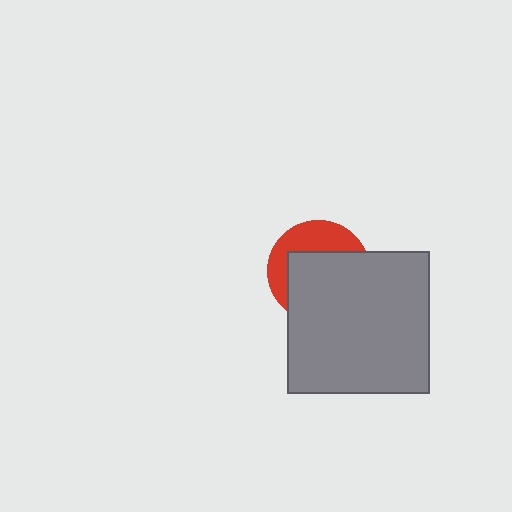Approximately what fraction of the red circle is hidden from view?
Roughly 62% of the red circle is hidden behind the gray square.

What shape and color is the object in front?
The object in front is a gray square.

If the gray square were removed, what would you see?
You would see the complete red circle.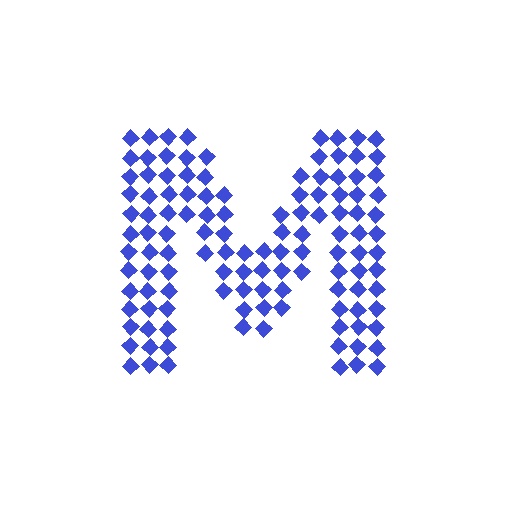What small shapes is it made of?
It is made of small diamonds.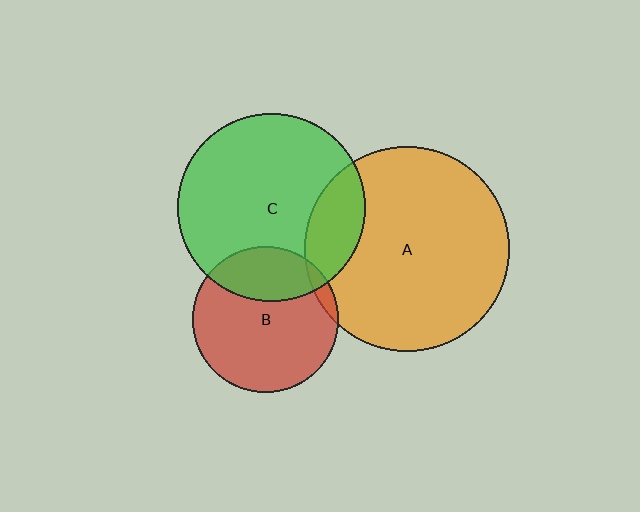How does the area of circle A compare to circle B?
Approximately 2.0 times.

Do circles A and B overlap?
Yes.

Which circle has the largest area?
Circle A (orange).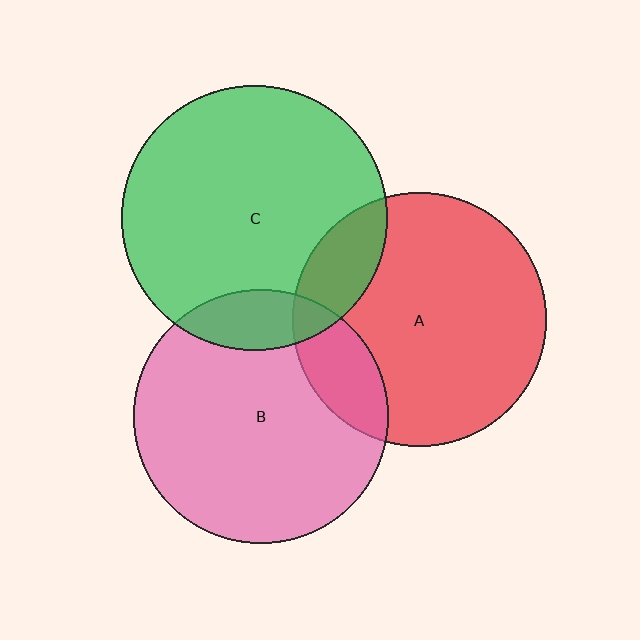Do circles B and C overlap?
Yes.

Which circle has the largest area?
Circle C (green).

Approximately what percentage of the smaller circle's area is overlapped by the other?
Approximately 15%.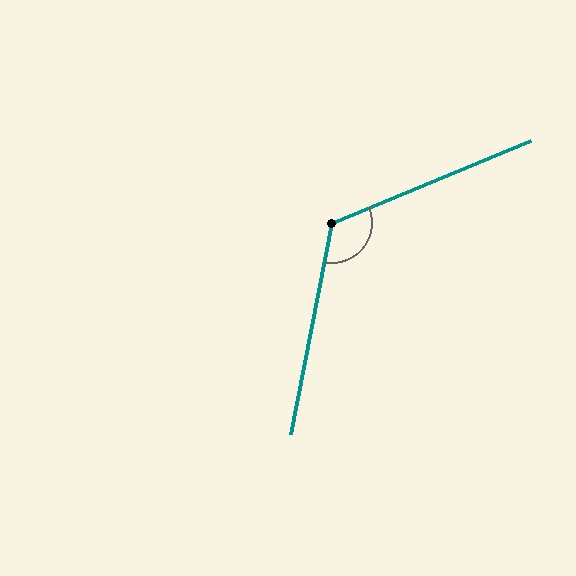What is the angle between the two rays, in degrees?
Approximately 123 degrees.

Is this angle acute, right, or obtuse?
It is obtuse.